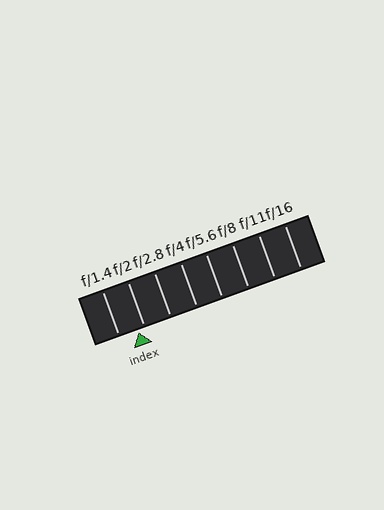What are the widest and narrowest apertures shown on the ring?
The widest aperture shown is f/1.4 and the narrowest is f/16.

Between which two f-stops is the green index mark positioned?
The index mark is between f/1.4 and f/2.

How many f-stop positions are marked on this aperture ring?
There are 8 f-stop positions marked.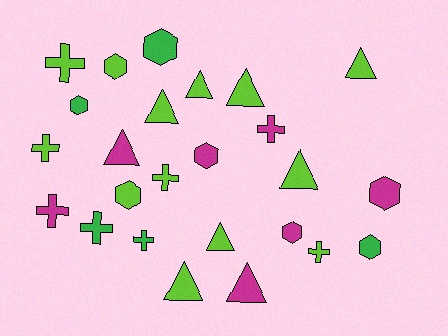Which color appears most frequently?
Lime, with 13 objects.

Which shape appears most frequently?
Triangle, with 9 objects.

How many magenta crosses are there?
There are 2 magenta crosses.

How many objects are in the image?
There are 25 objects.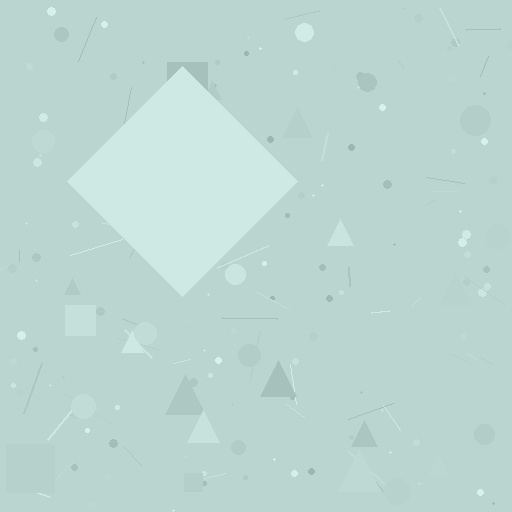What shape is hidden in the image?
A diamond is hidden in the image.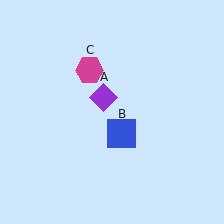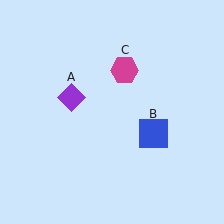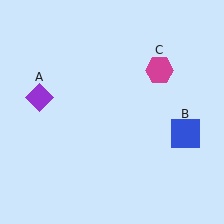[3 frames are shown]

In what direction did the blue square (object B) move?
The blue square (object B) moved right.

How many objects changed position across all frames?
3 objects changed position: purple diamond (object A), blue square (object B), magenta hexagon (object C).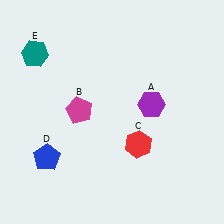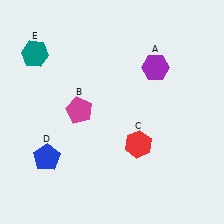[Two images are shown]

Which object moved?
The purple hexagon (A) moved up.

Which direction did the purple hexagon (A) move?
The purple hexagon (A) moved up.